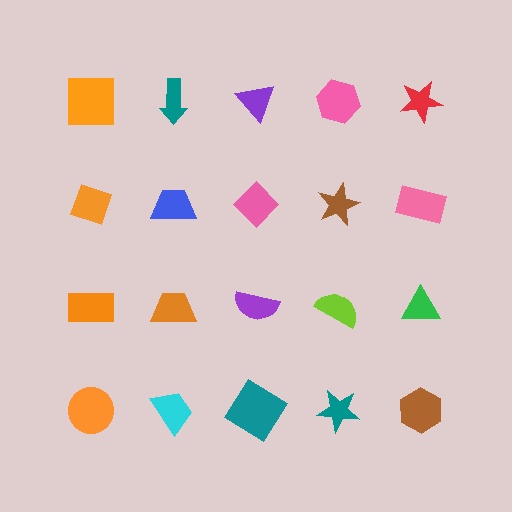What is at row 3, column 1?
An orange rectangle.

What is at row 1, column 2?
A teal arrow.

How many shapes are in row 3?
5 shapes.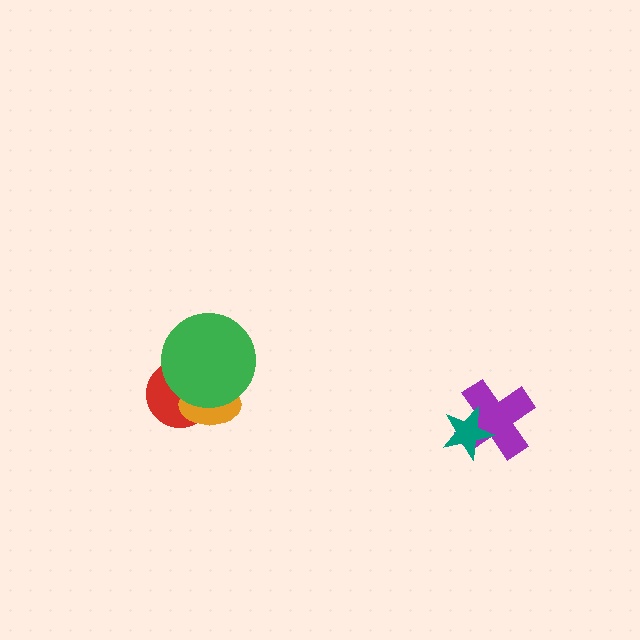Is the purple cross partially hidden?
Yes, it is partially covered by another shape.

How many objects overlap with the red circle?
2 objects overlap with the red circle.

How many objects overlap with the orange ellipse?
2 objects overlap with the orange ellipse.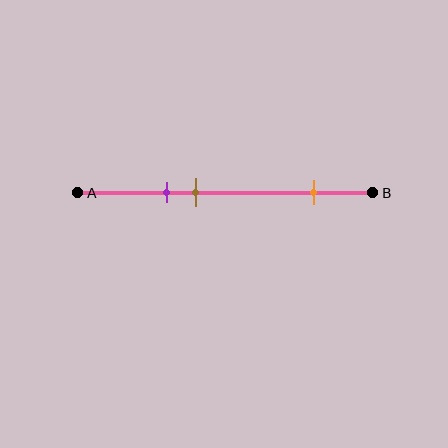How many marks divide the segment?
There are 3 marks dividing the segment.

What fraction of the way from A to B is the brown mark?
The brown mark is approximately 40% (0.4) of the way from A to B.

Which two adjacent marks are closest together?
The purple and brown marks are the closest adjacent pair.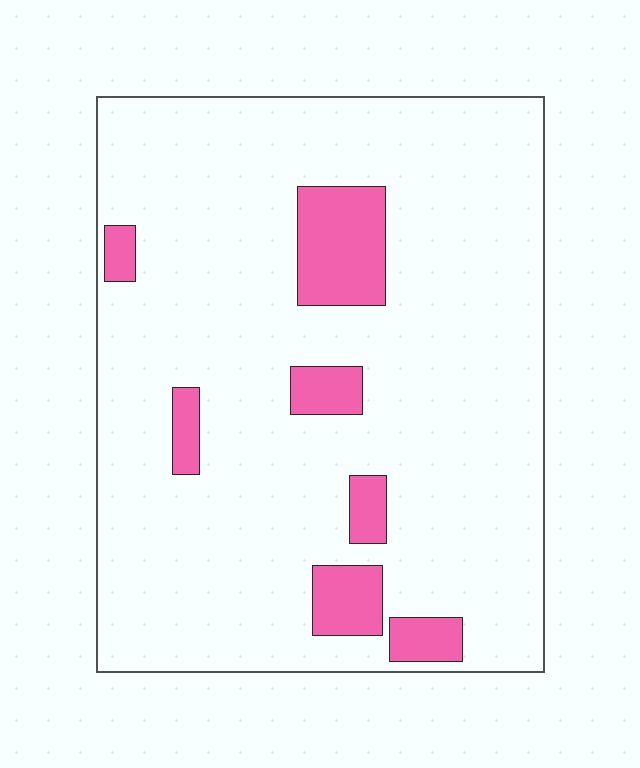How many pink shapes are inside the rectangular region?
7.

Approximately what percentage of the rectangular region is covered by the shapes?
Approximately 10%.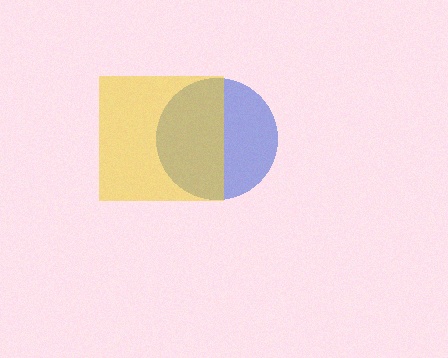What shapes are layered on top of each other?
The layered shapes are: a blue circle, a yellow square.